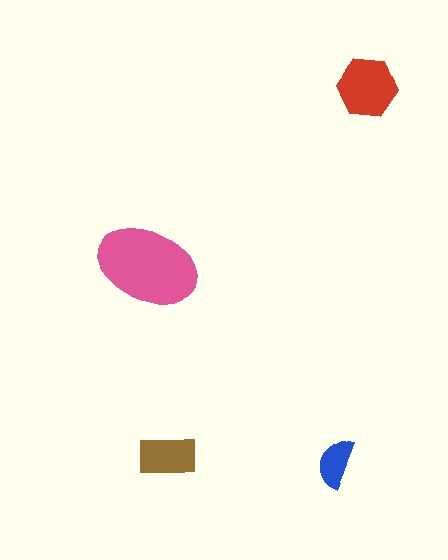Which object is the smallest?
The blue semicircle.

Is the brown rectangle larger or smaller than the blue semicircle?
Larger.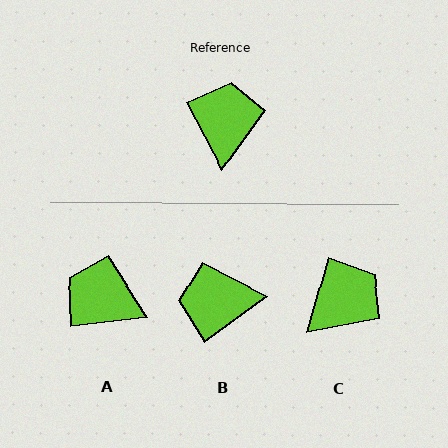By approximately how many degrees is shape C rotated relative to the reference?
Approximately 44 degrees clockwise.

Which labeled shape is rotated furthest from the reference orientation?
B, about 98 degrees away.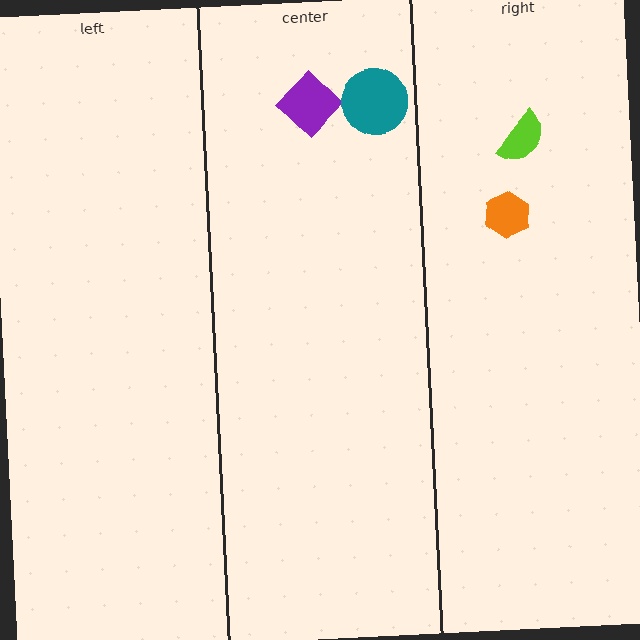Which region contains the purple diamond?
The center region.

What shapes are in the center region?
The purple diamond, the teal circle.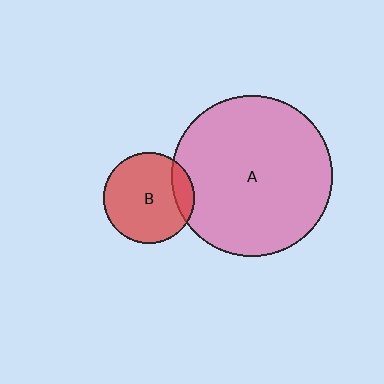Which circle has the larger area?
Circle A (pink).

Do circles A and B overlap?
Yes.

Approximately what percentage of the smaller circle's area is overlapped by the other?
Approximately 15%.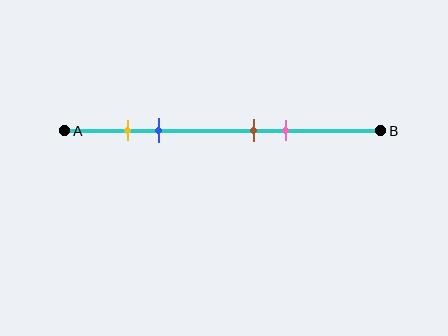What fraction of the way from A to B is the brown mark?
The brown mark is approximately 60% (0.6) of the way from A to B.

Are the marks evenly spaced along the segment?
No, the marks are not evenly spaced.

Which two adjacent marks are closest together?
The yellow and blue marks are the closest adjacent pair.